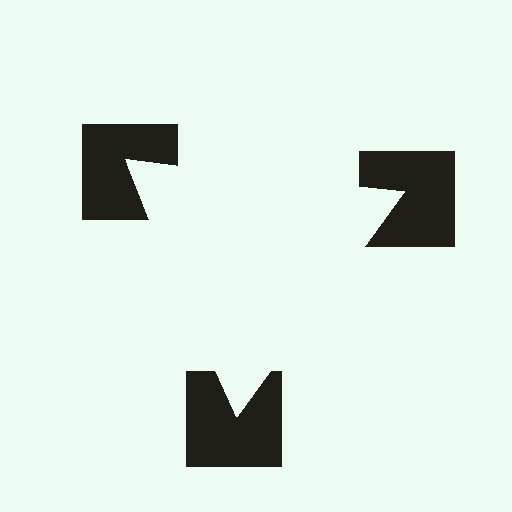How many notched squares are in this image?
There are 3 — one at each vertex of the illusory triangle.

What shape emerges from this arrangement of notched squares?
An illusory triangle — its edges are inferred from the aligned wedge cuts in the notched squares, not physically drawn.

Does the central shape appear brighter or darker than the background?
It typically appears slightly brighter than the background, even though no actual brightness change is drawn.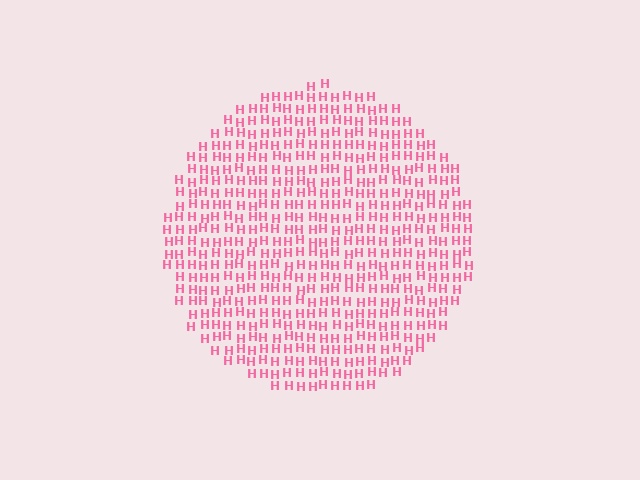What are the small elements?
The small elements are letter H's.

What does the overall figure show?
The overall figure shows a circle.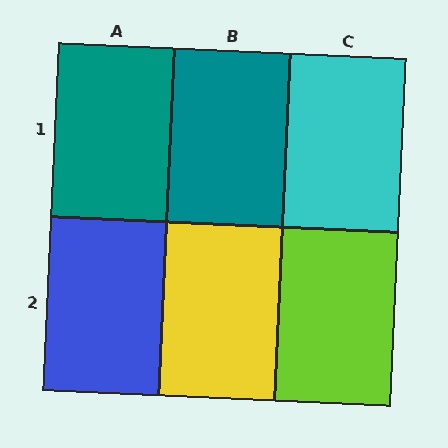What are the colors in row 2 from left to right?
Blue, yellow, lime.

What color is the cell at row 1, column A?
Teal.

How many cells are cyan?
1 cell is cyan.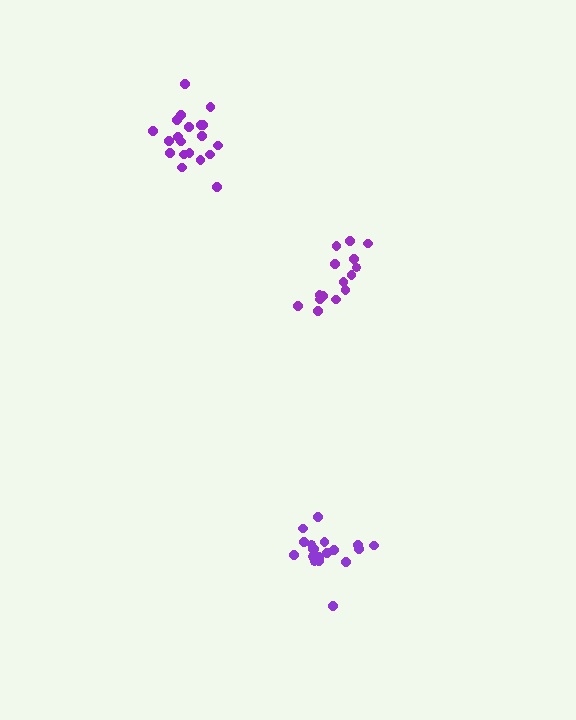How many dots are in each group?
Group 1: 20 dots, Group 2: 20 dots, Group 3: 15 dots (55 total).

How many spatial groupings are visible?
There are 3 spatial groupings.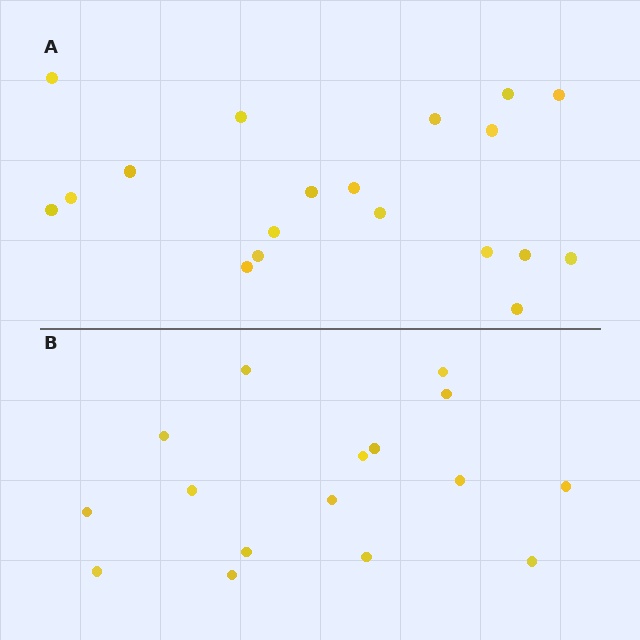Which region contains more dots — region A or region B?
Region A (the top region) has more dots.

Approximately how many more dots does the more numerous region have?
Region A has just a few more — roughly 2 or 3 more dots than region B.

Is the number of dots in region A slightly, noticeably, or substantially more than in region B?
Region A has only slightly more — the two regions are fairly close. The ratio is roughly 1.2 to 1.